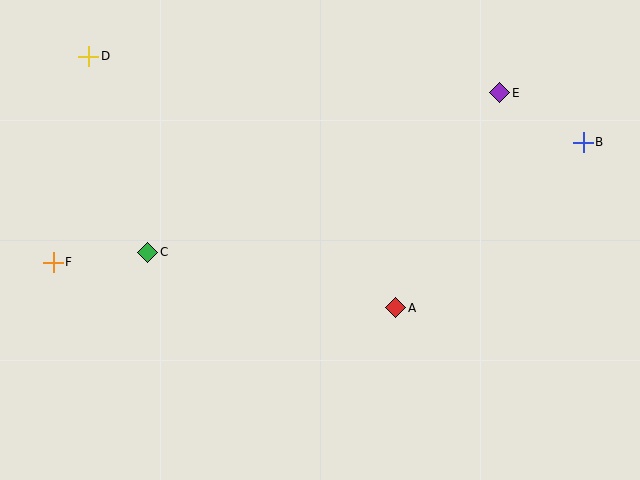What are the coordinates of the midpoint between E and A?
The midpoint between E and A is at (448, 200).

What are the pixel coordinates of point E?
Point E is at (500, 93).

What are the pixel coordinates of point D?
Point D is at (89, 56).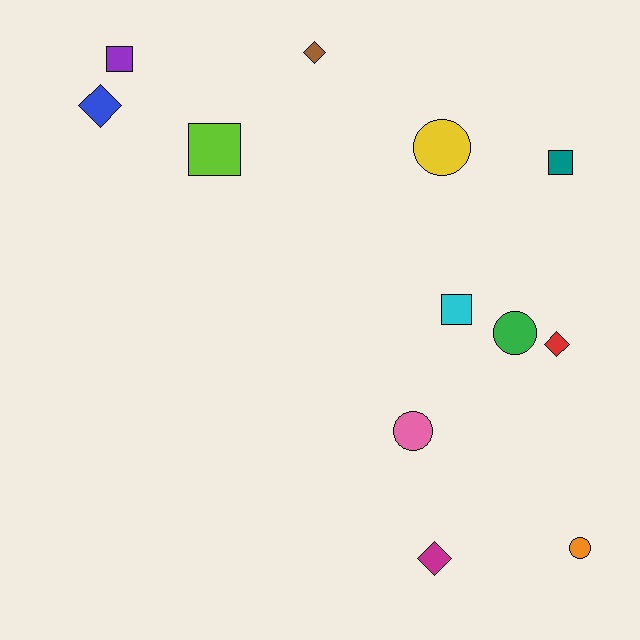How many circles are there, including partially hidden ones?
There are 4 circles.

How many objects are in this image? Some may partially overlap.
There are 12 objects.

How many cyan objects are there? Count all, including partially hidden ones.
There is 1 cyan object.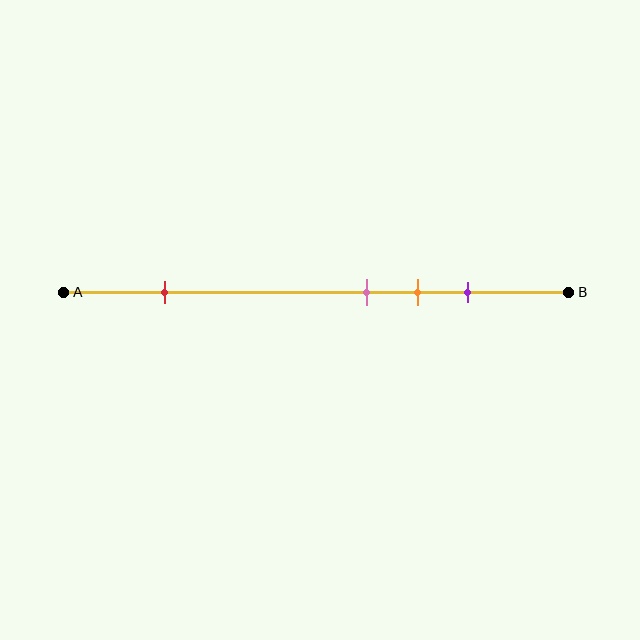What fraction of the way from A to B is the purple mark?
The purple mark is approximately 80% (0.8) of the way from A to B.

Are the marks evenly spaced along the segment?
No, the marks are not evenly spaced.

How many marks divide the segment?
There are 4 marks dividing the segment.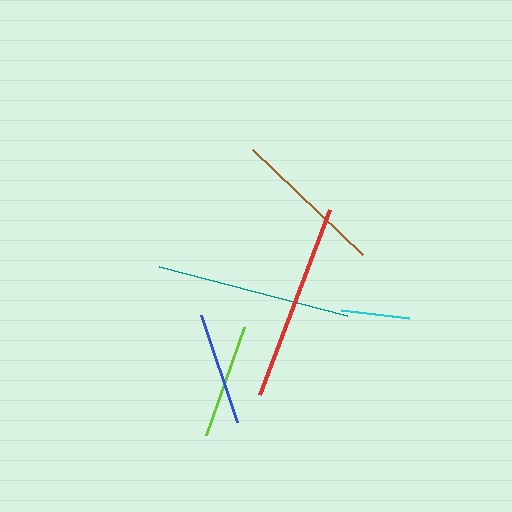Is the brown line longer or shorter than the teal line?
The teal line is longer than the brown line.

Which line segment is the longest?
The red line is the longest at approximately 198 pixels.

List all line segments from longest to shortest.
From longest to shortest: red, teal, brown, lime, blue, cyan.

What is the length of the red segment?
The red segment is approximately 198 pixels long.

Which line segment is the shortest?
The cyan line is the shortest at approximately 69 pixels.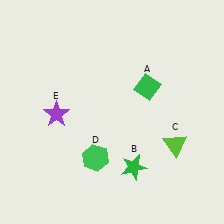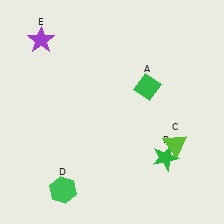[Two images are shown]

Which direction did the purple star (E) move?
The purple star (E) moved up.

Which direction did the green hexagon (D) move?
The green hexagon (D) moved left.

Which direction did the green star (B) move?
The green star (B) moved right.